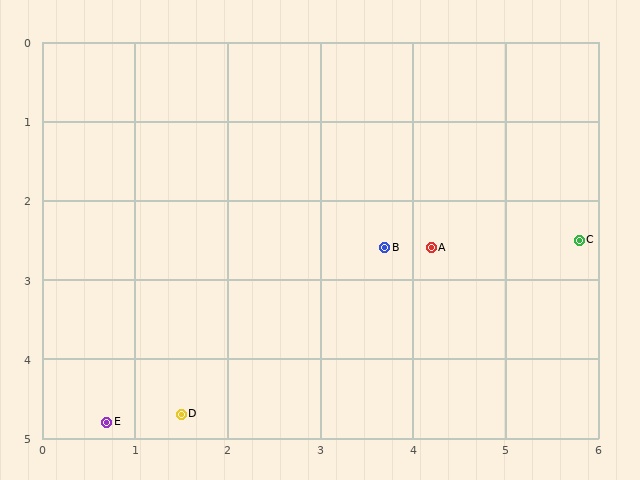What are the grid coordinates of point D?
Point D is at approximately (1.5, 4.7).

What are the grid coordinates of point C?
Point C is at approximately (5.8, 2.5).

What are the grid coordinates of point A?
Point A is at approximately (4.2, 2.6).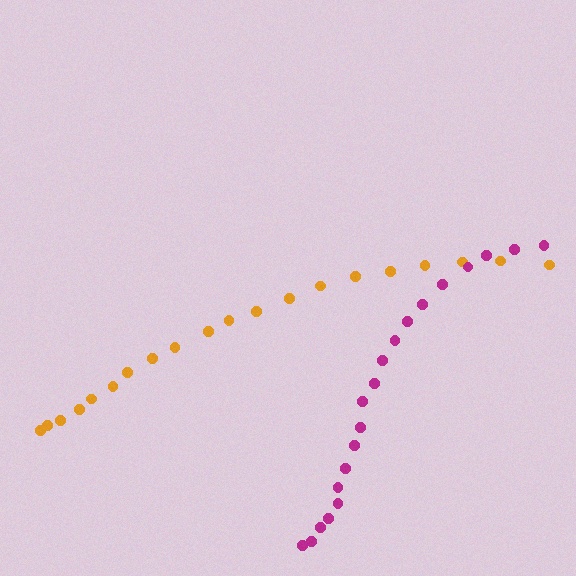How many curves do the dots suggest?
There are 2 distinct paths.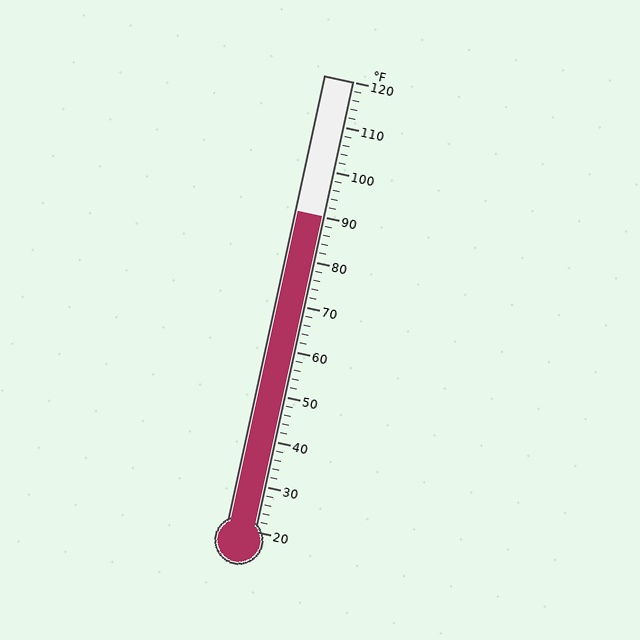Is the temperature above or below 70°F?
The temperature is above 70°F.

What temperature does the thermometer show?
The thermometer shows approximately 90°F.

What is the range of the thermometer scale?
The thermometer scale ranges from 20°F to 120°F.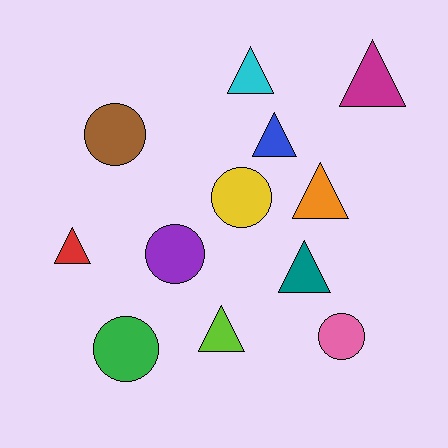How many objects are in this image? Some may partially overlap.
There are 12 objects.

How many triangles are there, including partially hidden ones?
There are 7 triangles.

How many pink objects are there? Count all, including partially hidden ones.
There is 1 pink object.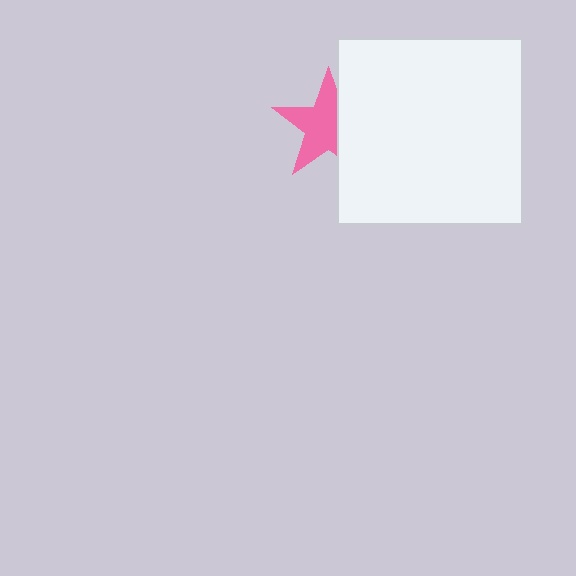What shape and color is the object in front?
The object in front is a white square.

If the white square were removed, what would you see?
You would see the complete pink star.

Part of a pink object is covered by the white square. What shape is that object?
It is a star.